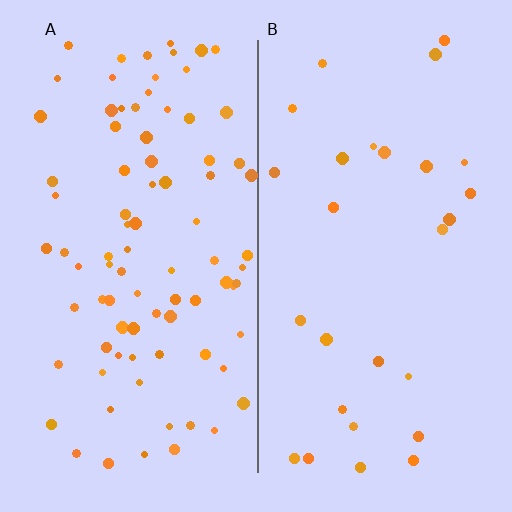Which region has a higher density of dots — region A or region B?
A (the left).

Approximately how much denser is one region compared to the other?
Approximately 3.1× — region A over region B.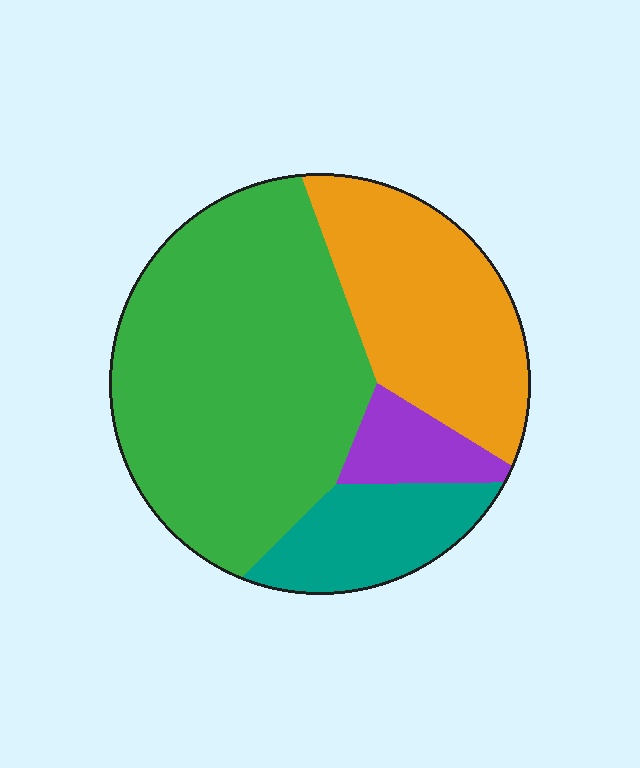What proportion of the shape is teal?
Teal covers around 15% of the shape.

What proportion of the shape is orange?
Orange takes up about one quarter (1/4) of the shape.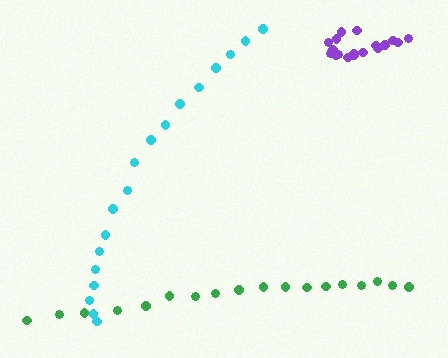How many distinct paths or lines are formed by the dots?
There are 3 distinct paths.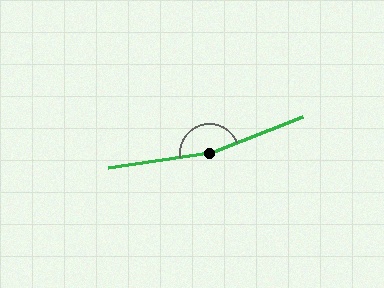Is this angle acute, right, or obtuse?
It is obtuse.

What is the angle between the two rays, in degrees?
Approximately 167 degrees.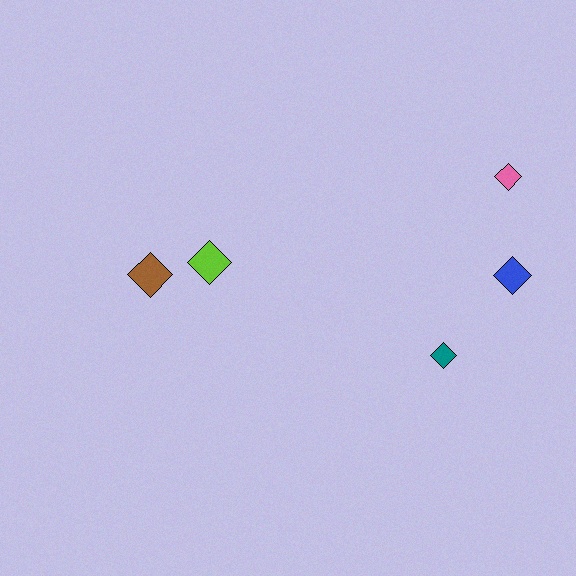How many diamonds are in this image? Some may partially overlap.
There are 5 diamonds.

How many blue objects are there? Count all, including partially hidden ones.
There is 1 blue object.